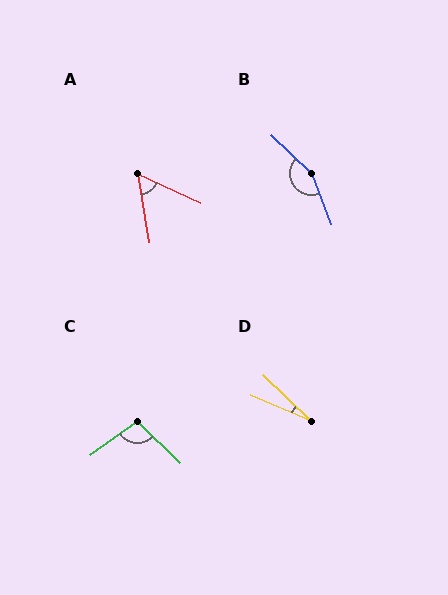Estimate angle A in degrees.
Approximately 56 degrees.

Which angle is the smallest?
D, at approximately 21 degrees.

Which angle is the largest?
B, at approximately 155 degrees.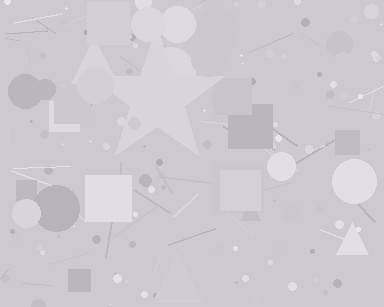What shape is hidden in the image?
A star is hidden in the image.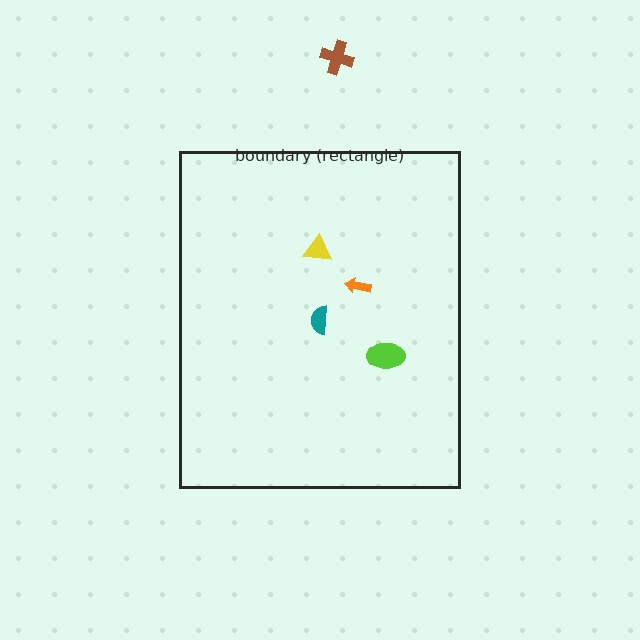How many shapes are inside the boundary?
4 inside, 1 outside.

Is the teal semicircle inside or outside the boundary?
Inside.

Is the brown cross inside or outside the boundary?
Outside.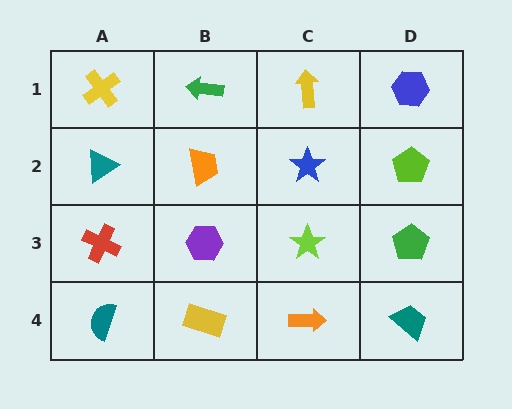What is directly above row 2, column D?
A blue hexagon.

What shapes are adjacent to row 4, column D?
A green pentagon (row 3, column D), an orange arrow (row 4, column C).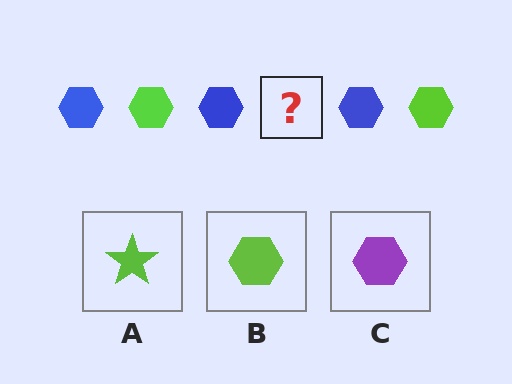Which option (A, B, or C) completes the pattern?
B.